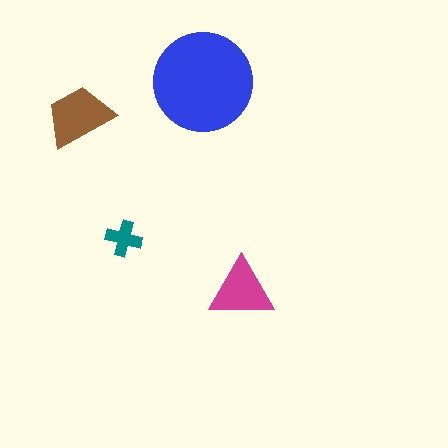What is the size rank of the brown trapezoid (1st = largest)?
2nd.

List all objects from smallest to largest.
The teal cross, the magenta triangle, the brown trapezoid, the blue circle.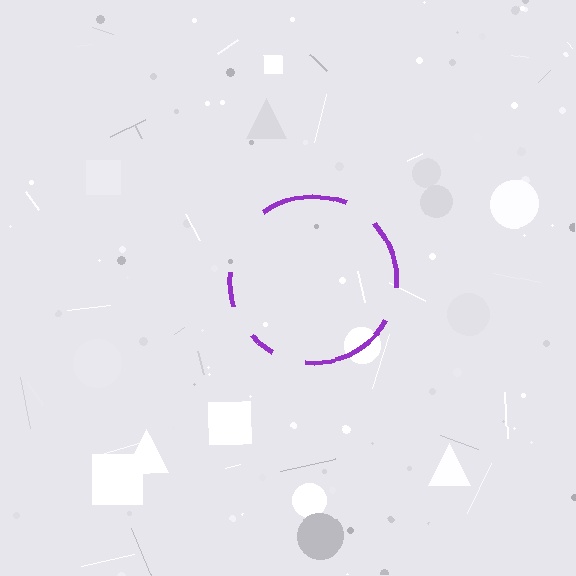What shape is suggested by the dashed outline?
The dashed outline suggests a circle.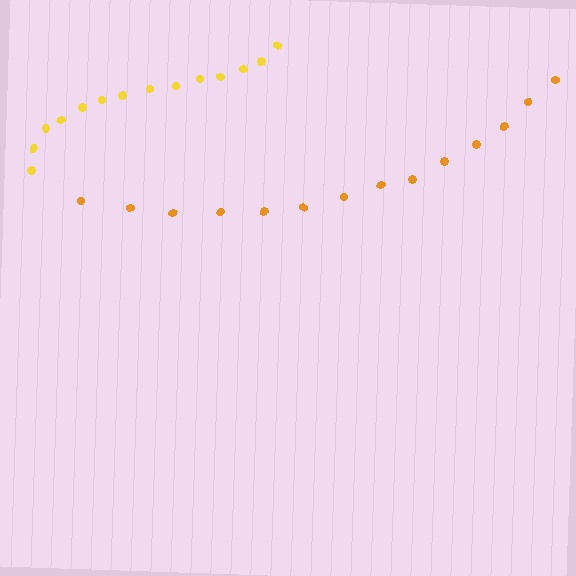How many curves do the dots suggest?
There are 2 distinct paths.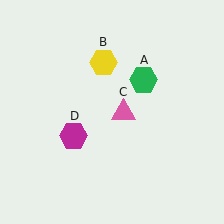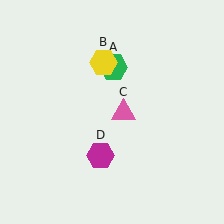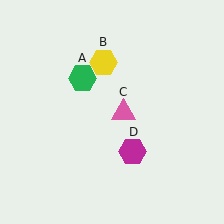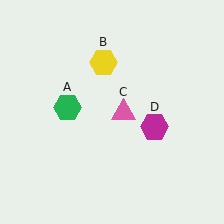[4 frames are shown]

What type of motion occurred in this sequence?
The green hexagon (object A), magenta hexagon (object D) rotated counterclockwise around the center of the scene.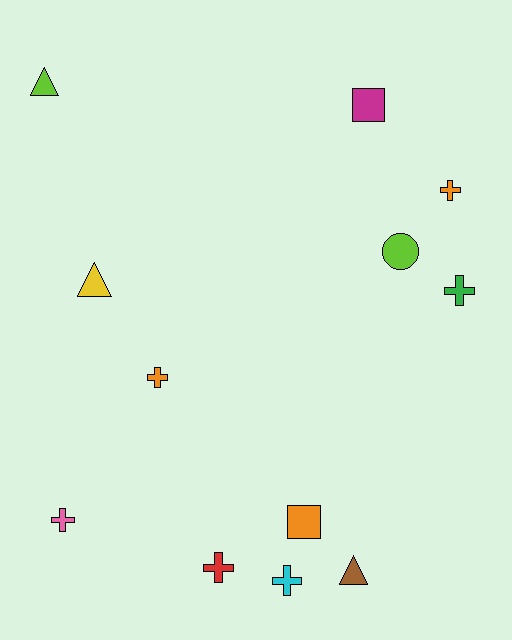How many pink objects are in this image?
There is 1 pink object.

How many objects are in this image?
There are 12 objects.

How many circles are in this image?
There is 1 circle.